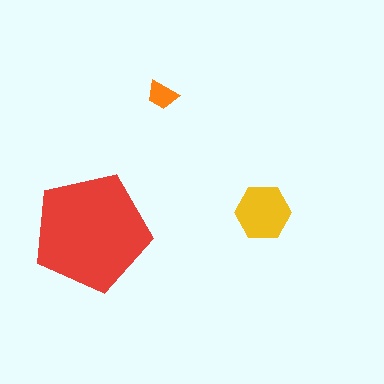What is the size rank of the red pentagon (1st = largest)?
1st.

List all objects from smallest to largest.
The orange trapezoid, the yellow hexagon, the red pentagon.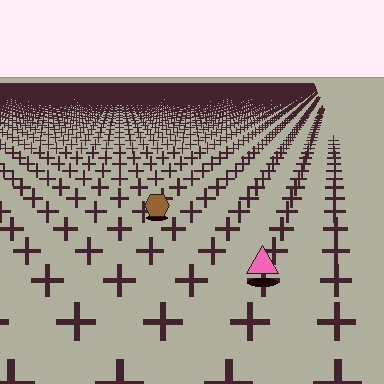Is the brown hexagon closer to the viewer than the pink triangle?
No. The pink triangle is closer — you can tell from the texture gradient: the ground texture is coarser near it.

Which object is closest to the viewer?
The pink triangle is closest. The texture marks near it are larger and more spread out.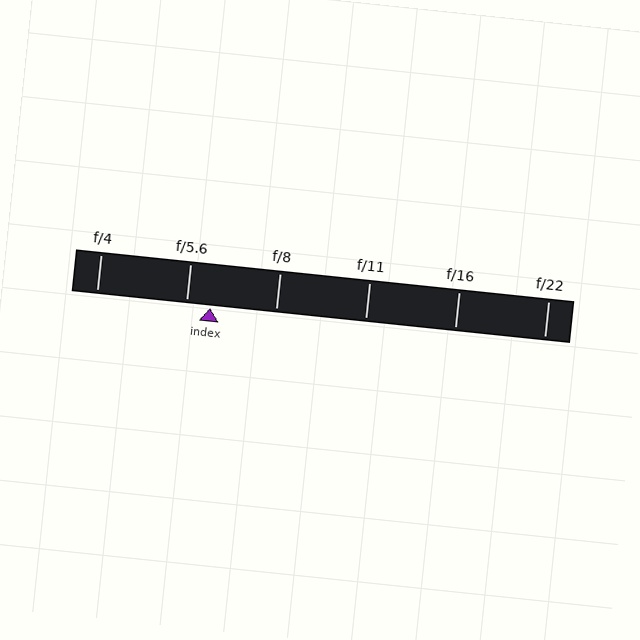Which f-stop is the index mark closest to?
The index mark is closest to f/5.6.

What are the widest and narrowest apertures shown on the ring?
The widest aperture shown is f/4 and the narrowest is f/22.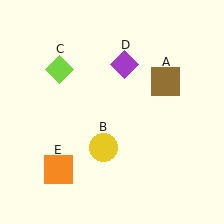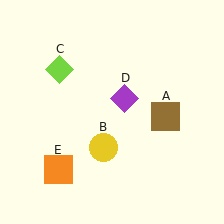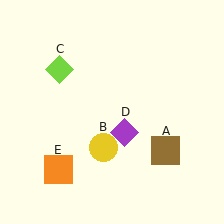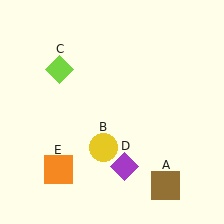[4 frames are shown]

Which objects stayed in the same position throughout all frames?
Yellow circle (object B) and lime diamond (object C) and orange square (object E) remained stationary.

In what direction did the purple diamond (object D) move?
The purple diamond (object D) moved down.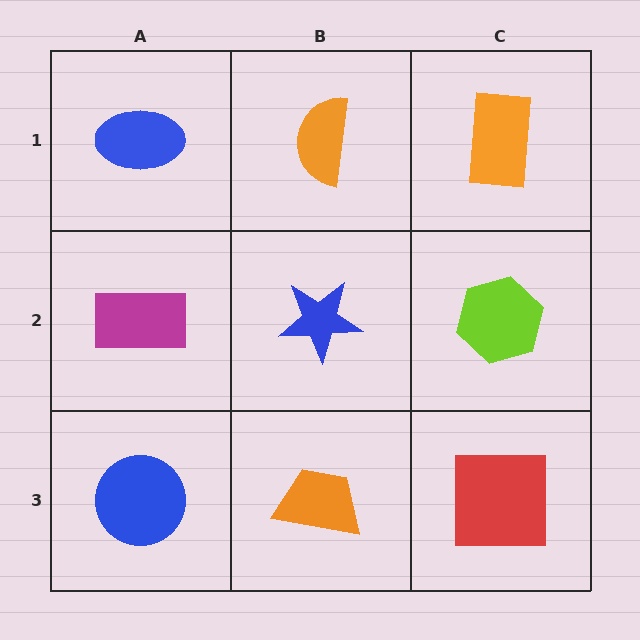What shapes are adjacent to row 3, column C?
A lime hexagon (row 2, column C), an orange trapezoid (row 3, column B).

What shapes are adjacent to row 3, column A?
A magenta rectangle (row 2, column A), an orange trapezoid (row 3, column B).